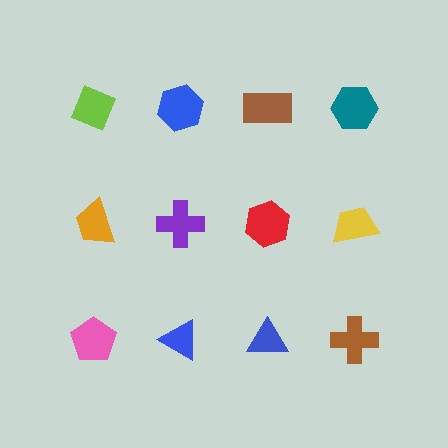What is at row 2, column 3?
A red hexagon.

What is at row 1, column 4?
A teal hexagon.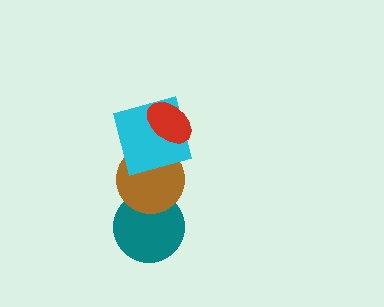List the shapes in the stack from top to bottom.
From top to bottom: the red ellipse, the cyan square, the brown circle, the teal circle.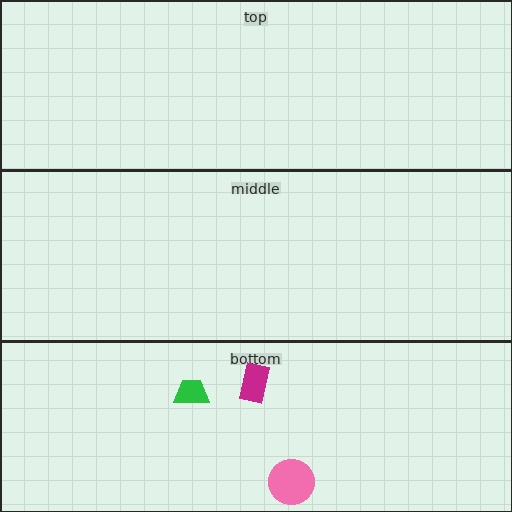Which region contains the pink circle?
The bottom region.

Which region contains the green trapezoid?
The bottom region.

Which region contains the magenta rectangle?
The bottom region.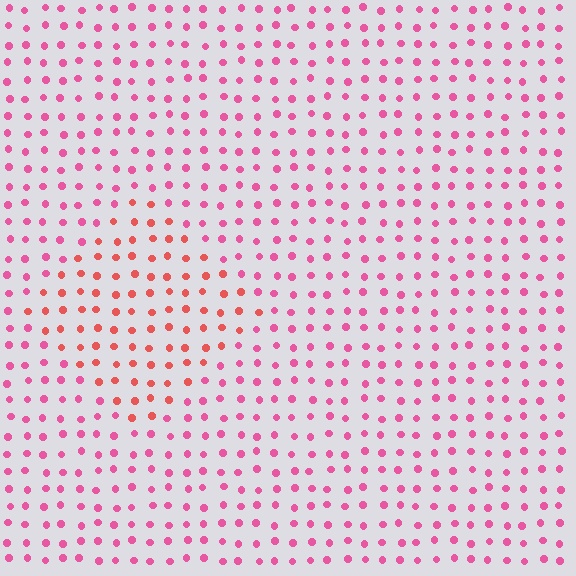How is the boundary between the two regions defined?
The boundary is defined purely by a slight shift in hue (about 31 degrees). Spacing, size, and orientation are identical on both sides.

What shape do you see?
I see a diamond.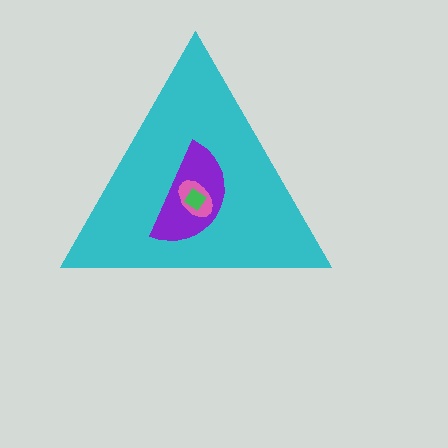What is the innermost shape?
The green diamond.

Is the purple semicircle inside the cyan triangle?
Yes.